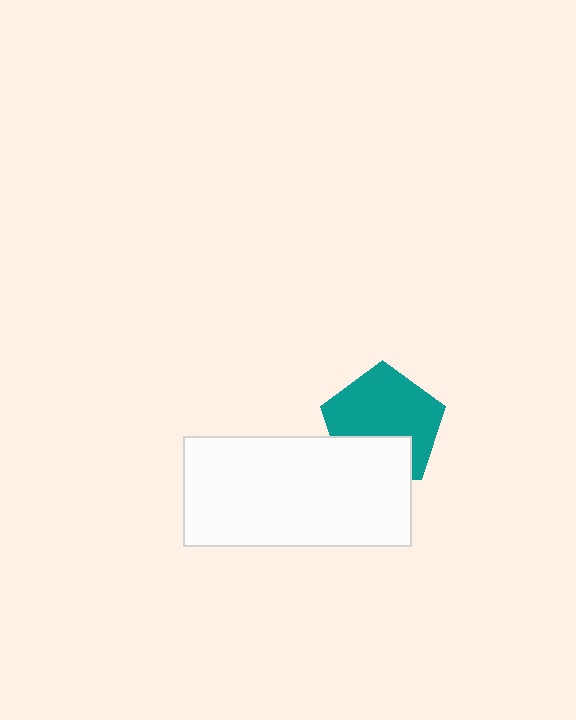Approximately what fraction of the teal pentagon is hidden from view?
Roughly 32% of the teal pentagon is hidden behind the white rectangle.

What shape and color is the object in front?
The object in front is a white rectangle.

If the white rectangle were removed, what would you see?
You would see the complete teal pentagon.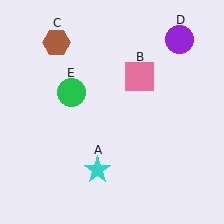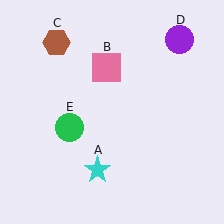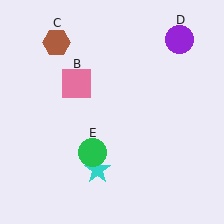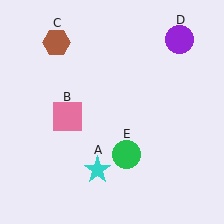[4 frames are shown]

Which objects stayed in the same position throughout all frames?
Cyan star (object A) and brown hexagon (object C) and purple circle (object D) remained stationary.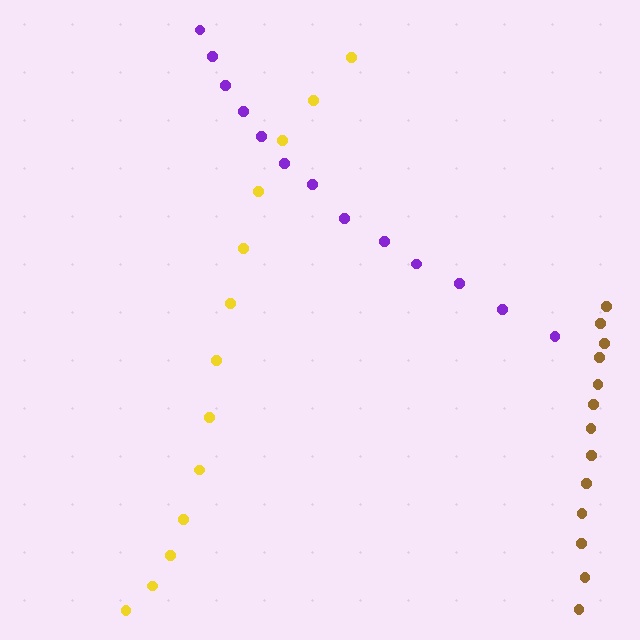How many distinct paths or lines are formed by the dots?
There are 3 distinct paths.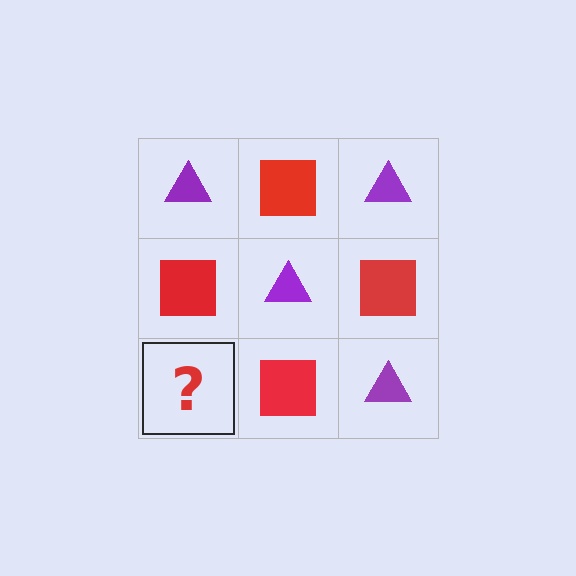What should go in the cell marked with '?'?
The missing cell should contain a purple triangle.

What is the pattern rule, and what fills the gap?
The rule is that it alternates purple triangle and red square in a checkerboard pattern. The gap should be filled with a purple triangle.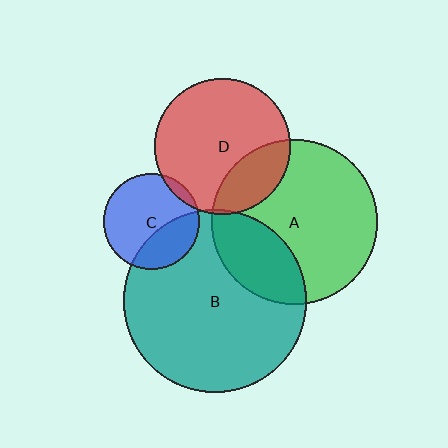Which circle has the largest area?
Circle B (teal).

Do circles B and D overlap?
Yes.